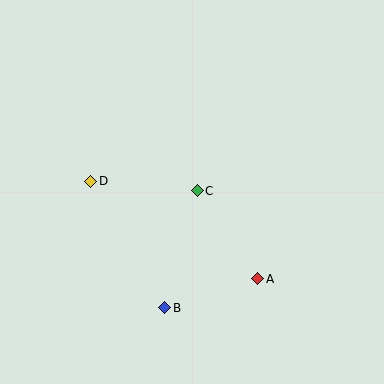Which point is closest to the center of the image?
Point C at (197, 191) is closest to the center.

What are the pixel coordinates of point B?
Point B is at (165, 308).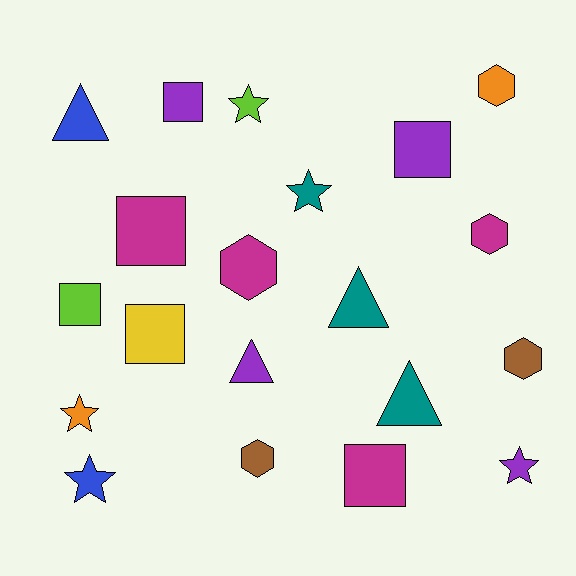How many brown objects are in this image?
There are 2 brown objects.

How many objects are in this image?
There are 20 objects.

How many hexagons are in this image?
There are 5 hexagons.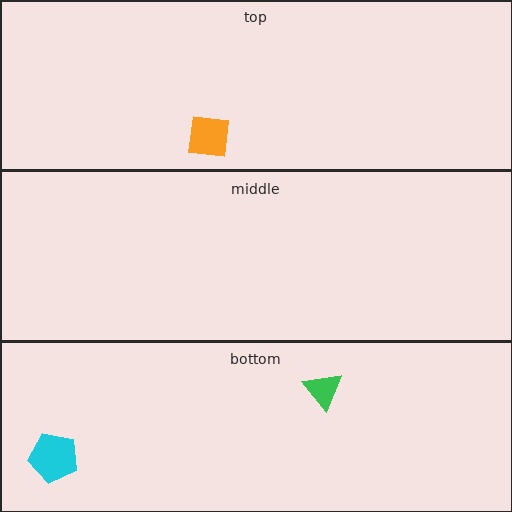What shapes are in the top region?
The orange square.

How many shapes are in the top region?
1.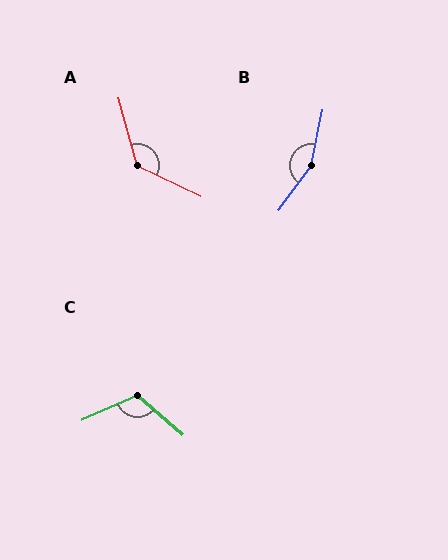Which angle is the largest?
B, at approximately 156 degrees.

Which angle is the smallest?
C, at approximately 115 degrees.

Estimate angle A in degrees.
Approximately 131 degrees.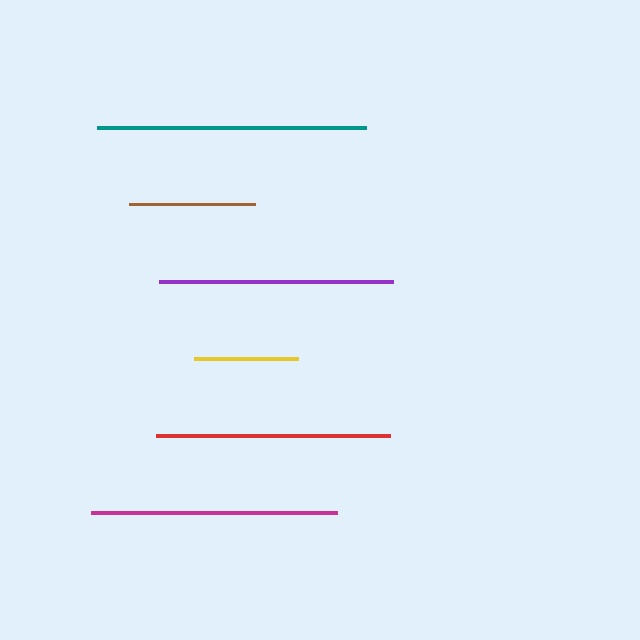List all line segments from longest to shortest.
From longest to shortest: teal, magenta, purple, red, brown, yellow.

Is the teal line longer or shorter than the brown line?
The teal line is longer than the brown line.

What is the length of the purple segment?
The purple segment is approximately 235 pixels long.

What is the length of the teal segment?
The teal segment is approximately 269 pixels long.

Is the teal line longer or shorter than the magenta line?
The teal line is longer than the magenta line.